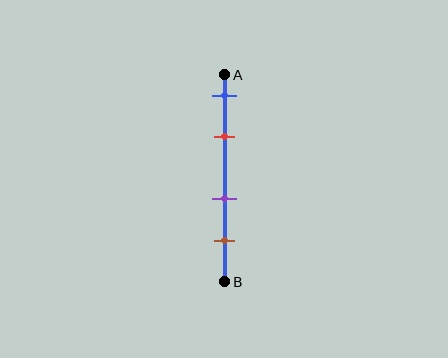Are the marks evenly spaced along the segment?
No, the marks are not evenly spaced.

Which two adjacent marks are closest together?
The blue and red marks are the closest adjacent pair.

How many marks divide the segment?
There are 4 marks dividing the segment.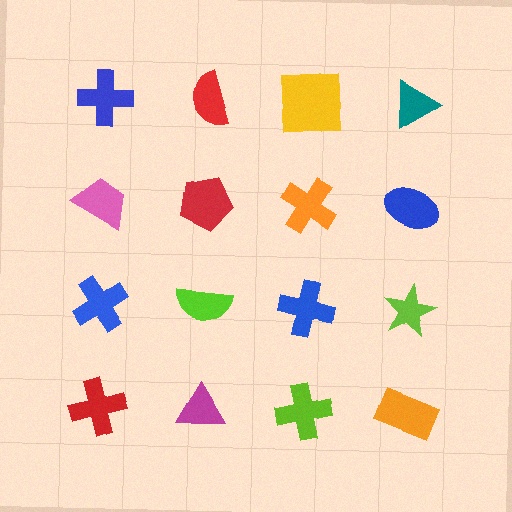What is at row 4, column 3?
A lime cross.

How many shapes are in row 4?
4 shapes.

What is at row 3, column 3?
A blue cross.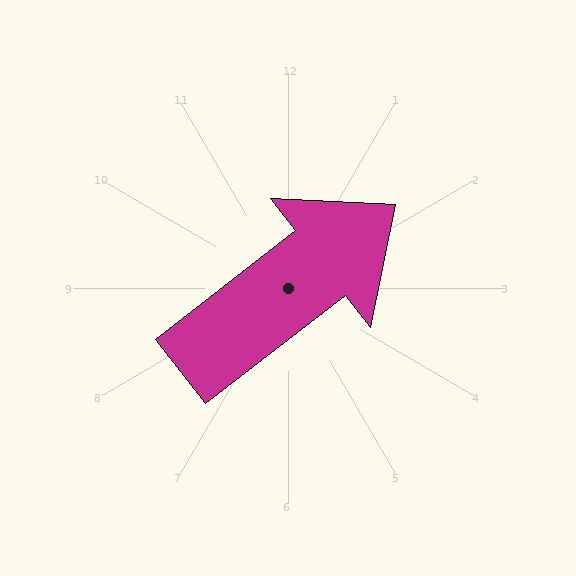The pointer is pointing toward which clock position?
Roughly 2 o'clock.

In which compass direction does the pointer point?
Northeast.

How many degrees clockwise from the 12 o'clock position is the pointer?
Approximately 52 degrees.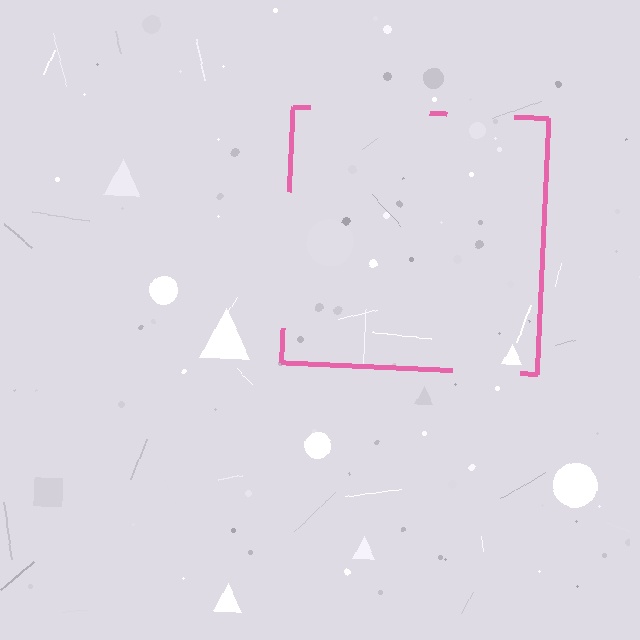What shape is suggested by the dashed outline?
The dashed outline suggests a square.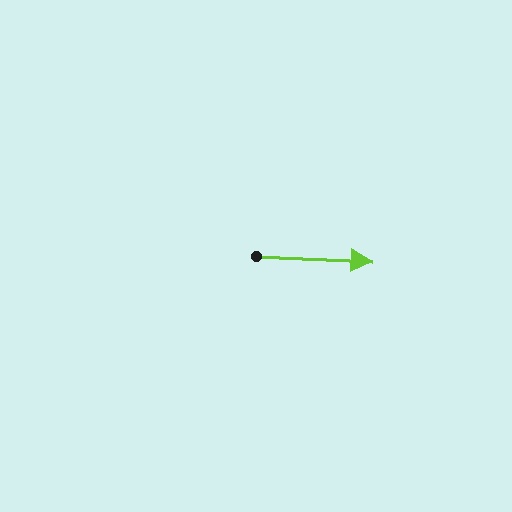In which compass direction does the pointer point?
East.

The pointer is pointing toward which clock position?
Roughly 3 o'clock.